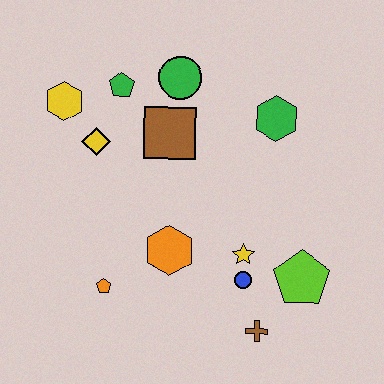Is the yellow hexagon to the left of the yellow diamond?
Yes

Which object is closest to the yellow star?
The blue circle is closest to the yellow star.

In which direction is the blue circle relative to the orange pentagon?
The blue circle is to the right of the orange pentagon.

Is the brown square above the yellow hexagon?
No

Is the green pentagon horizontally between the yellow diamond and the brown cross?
Yes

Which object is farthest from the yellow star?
The yellow hexagon is farthest from the yellow star.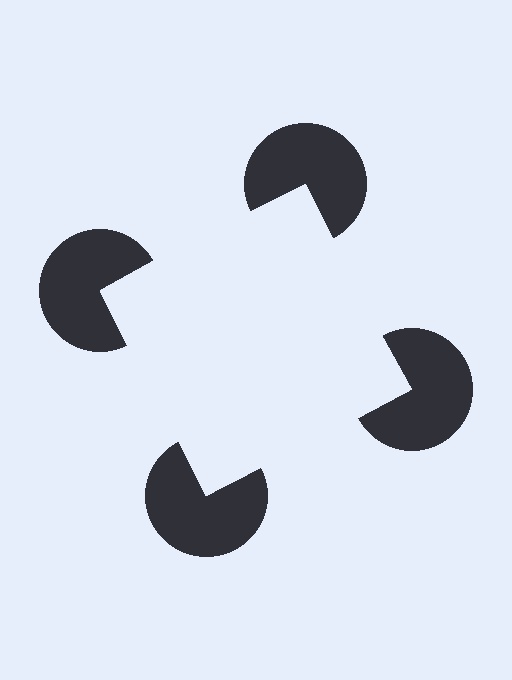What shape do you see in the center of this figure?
An illusory square — its edges are inferred from the aligned wedge cuts in the pac-man discs, not physically drawn.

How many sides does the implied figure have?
4 sides.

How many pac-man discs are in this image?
There are 4 — one at each vertex of the illusory square.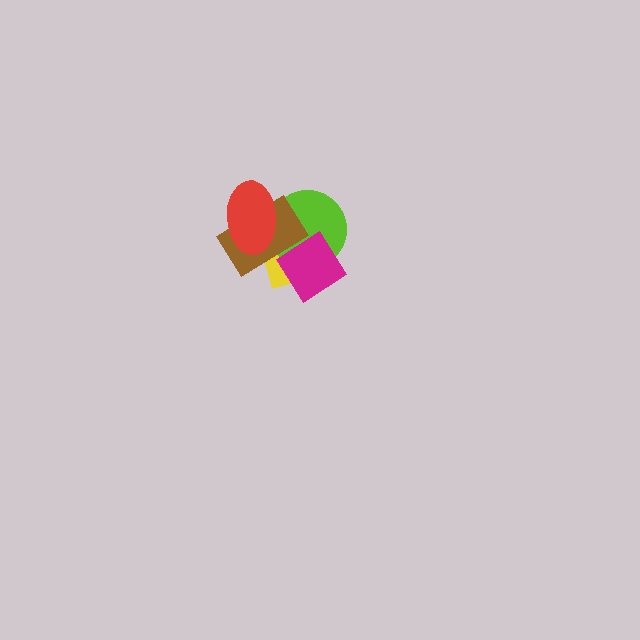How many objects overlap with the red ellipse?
3 objects overlap with the red ellipse.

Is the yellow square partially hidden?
Yes, it is partially covered by another shape.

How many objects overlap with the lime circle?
4 objects overlap with the lime circle.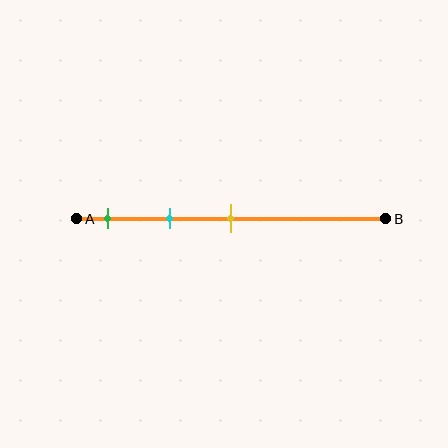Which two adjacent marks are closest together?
The green and cyan marks are the closest adjacent pair.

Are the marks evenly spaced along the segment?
Yes, the marks are approximately evenly spaced.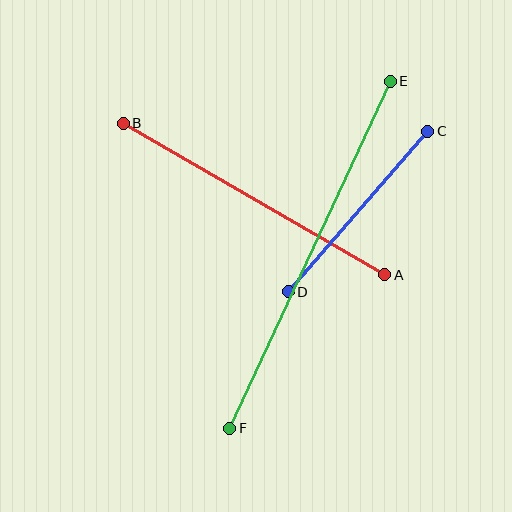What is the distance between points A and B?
The distance is approximately 302 pixels.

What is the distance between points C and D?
The distance is approximately 213 pixels.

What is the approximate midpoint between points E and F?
The midpoint is at approximately (310, 255) pixels.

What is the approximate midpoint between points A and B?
The midpoint is at approximately (254, 199) pixels.